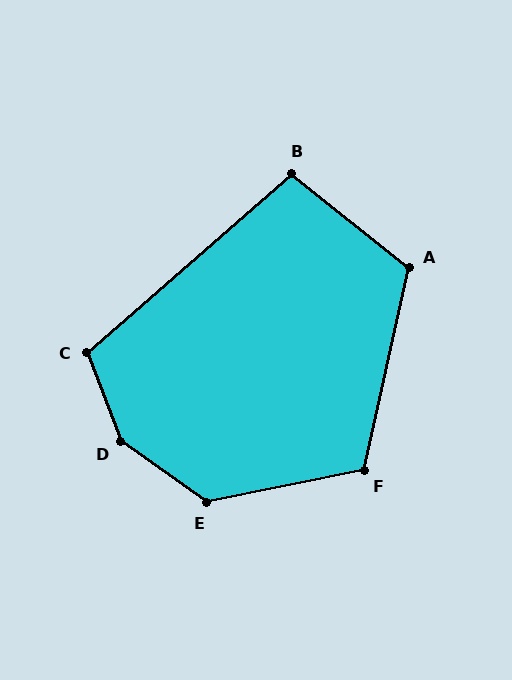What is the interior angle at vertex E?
Approximately 133 degrees (obtuse).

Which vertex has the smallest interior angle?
B, at approximately 101 degrees.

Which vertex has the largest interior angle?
D, at approximately 146 degrees.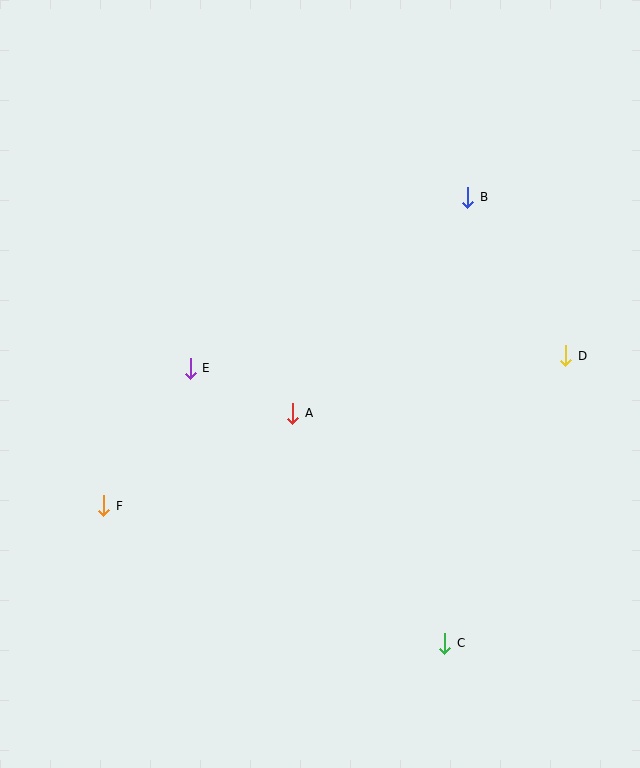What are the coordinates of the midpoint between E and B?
The midpoint between E and B is at (329, 283).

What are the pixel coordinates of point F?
Point F is at (104, 506).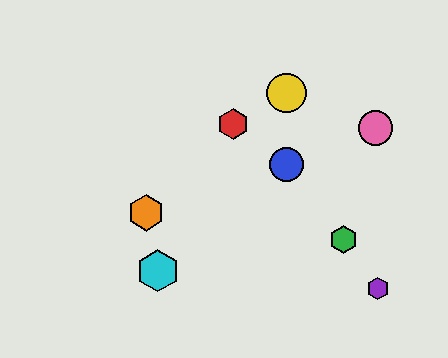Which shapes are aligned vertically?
The blue circle, the yellow circle are aligned vertically.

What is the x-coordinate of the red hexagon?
The red hexagon is at x≈233.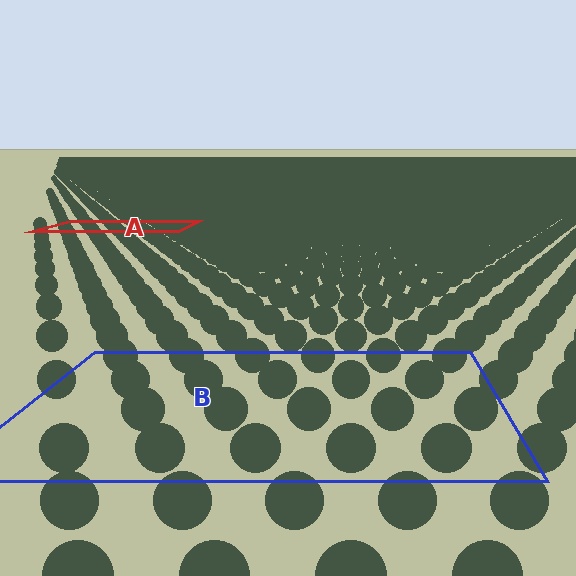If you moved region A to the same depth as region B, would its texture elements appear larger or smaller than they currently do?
They would appear larger. At a closer depth, the same texture elements are projected at a bigger on-screen size.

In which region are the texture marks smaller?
The texture marks are smaller in region A, because it is farther away.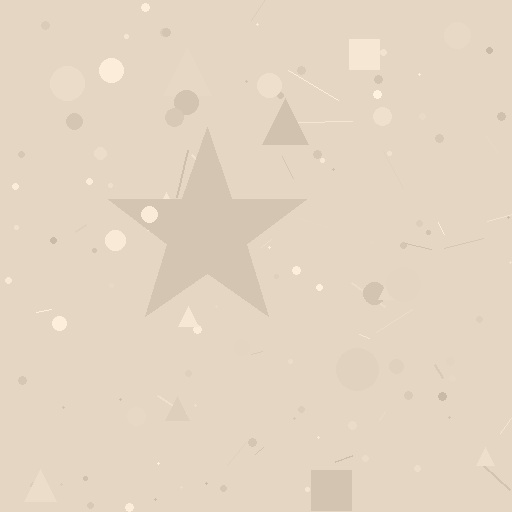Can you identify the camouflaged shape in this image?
The camouflaged shape is a star.